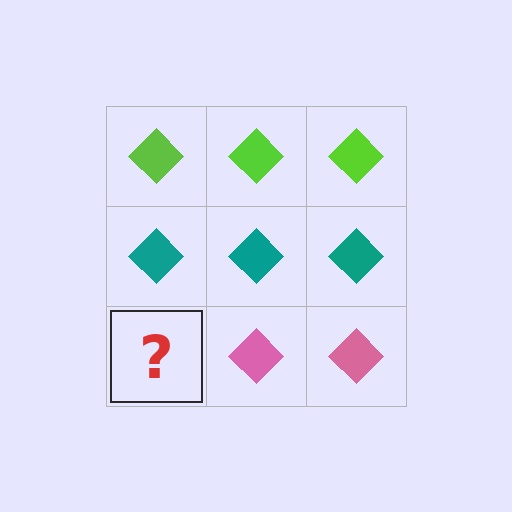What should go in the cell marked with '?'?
The missing cell should contain a pink diamond.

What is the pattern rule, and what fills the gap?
The rule is that each row has a consistent color. The gap should be filled with a pink diamond.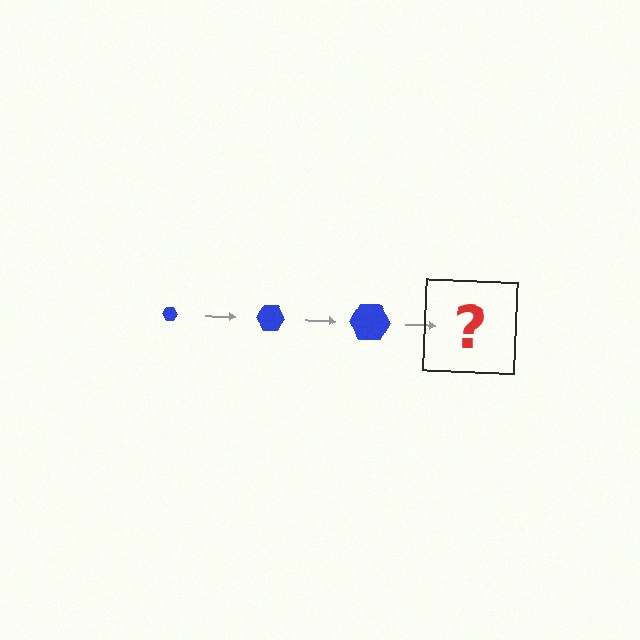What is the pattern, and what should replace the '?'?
The pattern is that the hexagon gets progressively larger each step. The '?' should be a blue hexagon, larger than the previous one.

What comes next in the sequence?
The next element should be a blue hexagon, larger than the previous one.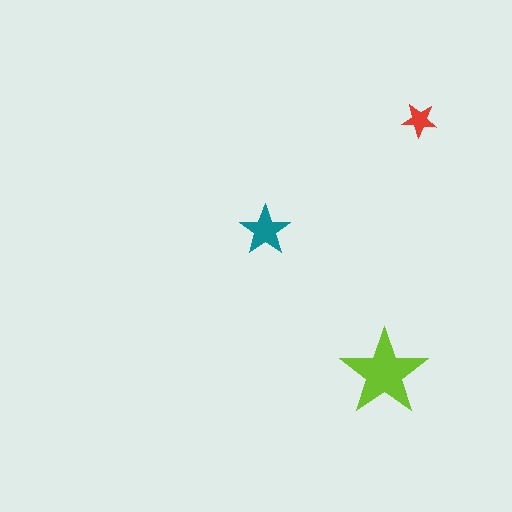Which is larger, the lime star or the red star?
The lime one.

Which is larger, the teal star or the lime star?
The lime one.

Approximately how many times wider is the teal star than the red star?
About 1.5 times wider.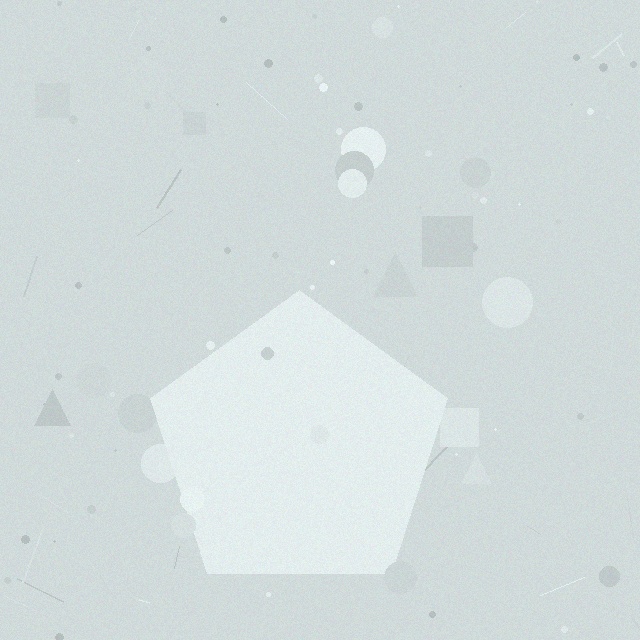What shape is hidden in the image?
A pentagon is hidden in the image.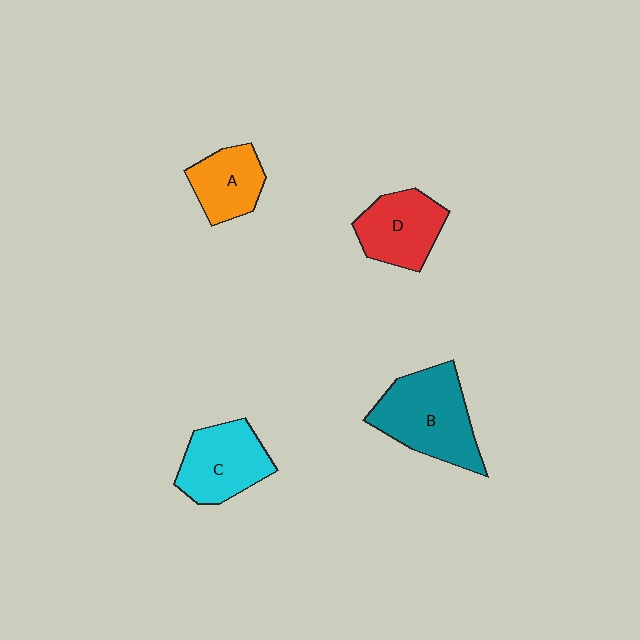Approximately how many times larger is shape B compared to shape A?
Approximately 1.7 times.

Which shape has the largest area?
Shape B (teal).